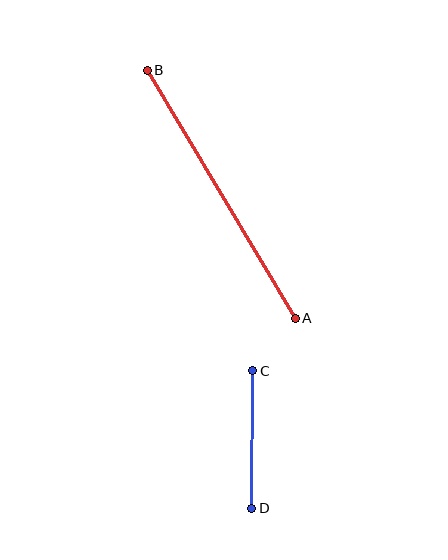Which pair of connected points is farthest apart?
Points A and B are farthest apart.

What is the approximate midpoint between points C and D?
The midpoint is at approximately (252, 440) pixels.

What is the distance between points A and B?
The distance is approximately 289 pixels.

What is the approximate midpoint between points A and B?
The midpoint is at approximately (221, 194) pixels.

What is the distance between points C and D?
The distance is approximately 137 pixels.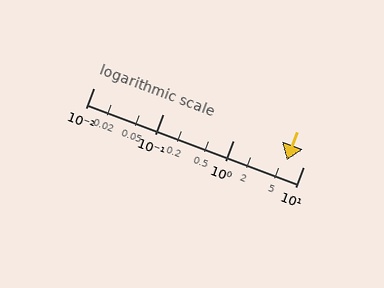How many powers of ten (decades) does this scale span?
The scale spans 3 decades, from 0.01 to 10.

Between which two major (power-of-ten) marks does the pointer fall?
The pointer is between 1 and 10.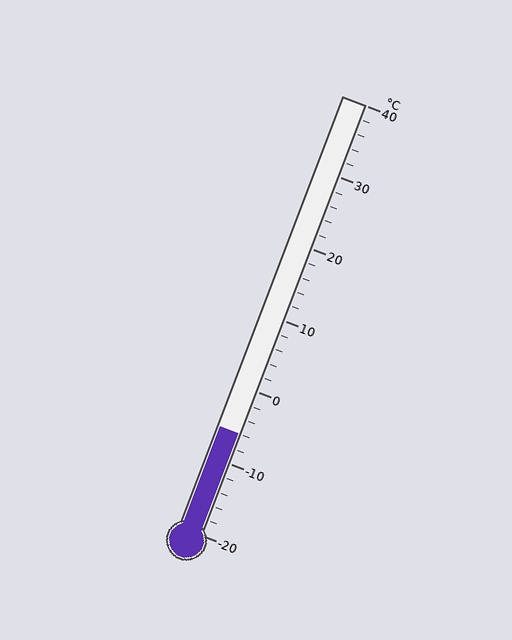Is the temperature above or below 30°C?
The temperature is below 30°C.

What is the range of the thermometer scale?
The thermometer scale ranges from -20°C to 40°C.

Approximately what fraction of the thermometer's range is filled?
The thermometer is filled to approximately 25% of its range.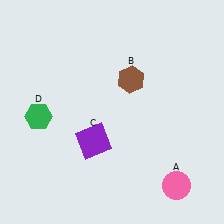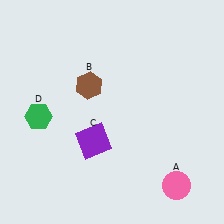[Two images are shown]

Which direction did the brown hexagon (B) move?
The brown hexagon (B) moved left.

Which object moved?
The brown hexagon (B) moved left.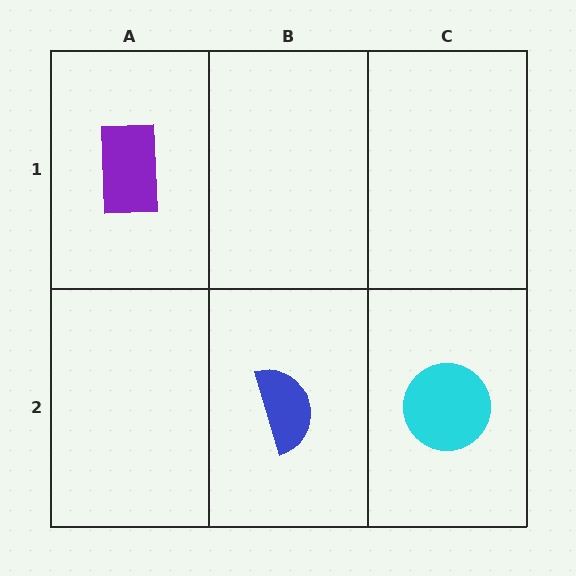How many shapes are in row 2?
2 shapes.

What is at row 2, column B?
A blue semicircle.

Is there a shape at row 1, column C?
No, that cell is empty.